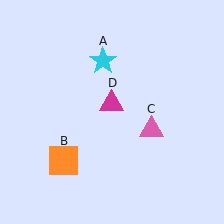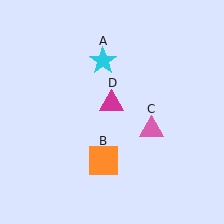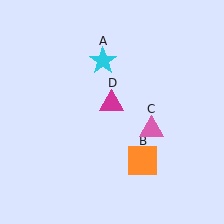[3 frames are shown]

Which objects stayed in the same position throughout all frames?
Cyan star (object A) and pink triangle (object C) and magenta triangle (object D) remained stationary.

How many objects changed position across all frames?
1 object changed position: orange square (object B).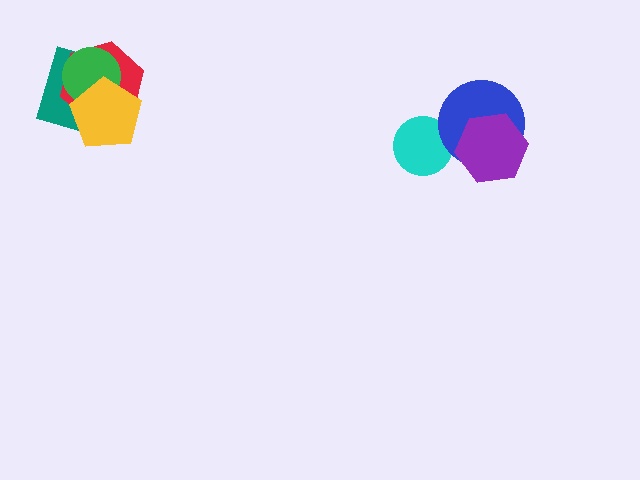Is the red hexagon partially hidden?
Yes, it is partially covered by another shape.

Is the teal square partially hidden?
Yes, it is partially covered by another shape.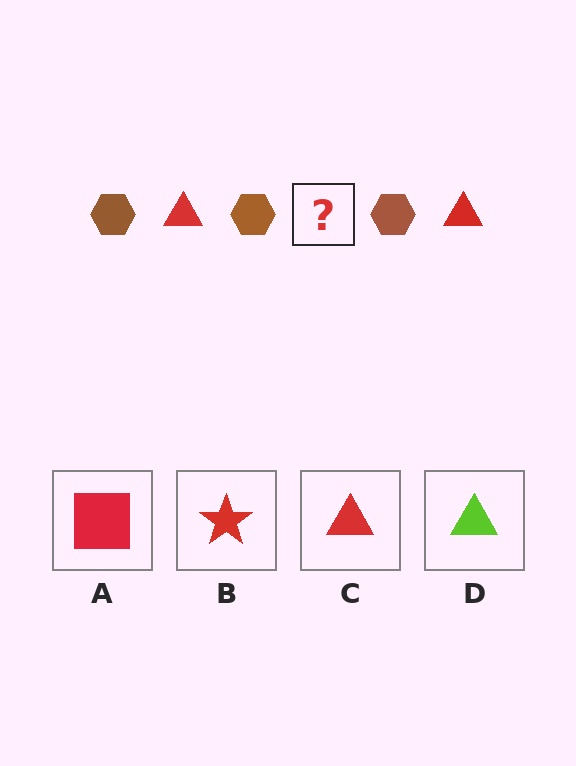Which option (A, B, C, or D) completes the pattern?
C.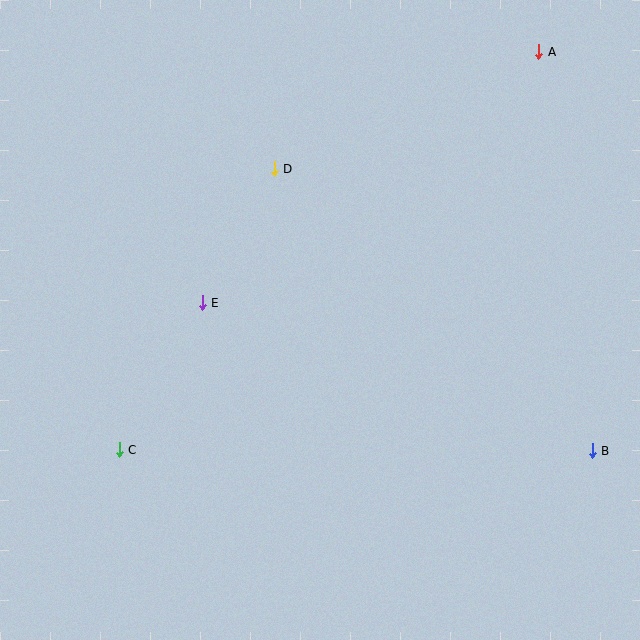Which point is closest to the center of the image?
Point E at (202, 303) is closest to the center.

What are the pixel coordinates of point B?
Point B is at (592, 451).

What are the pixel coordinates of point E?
Point E is at (202, 303).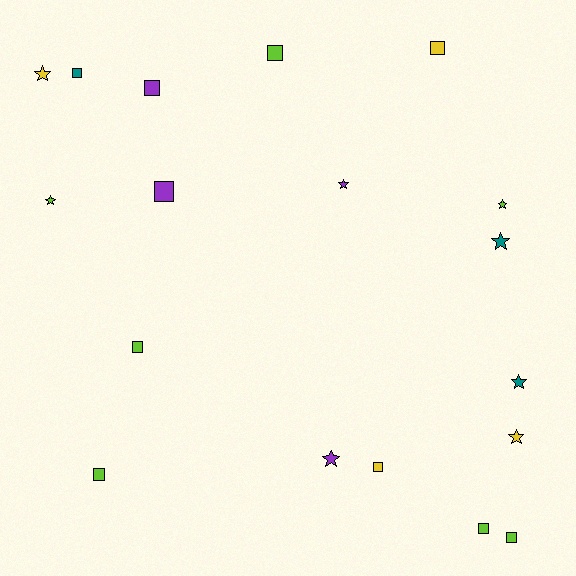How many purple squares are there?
There are 2 purple squares.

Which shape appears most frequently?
Square, with 10 objects.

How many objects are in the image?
There are 18 objects.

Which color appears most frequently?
Lime, with 7 objects.